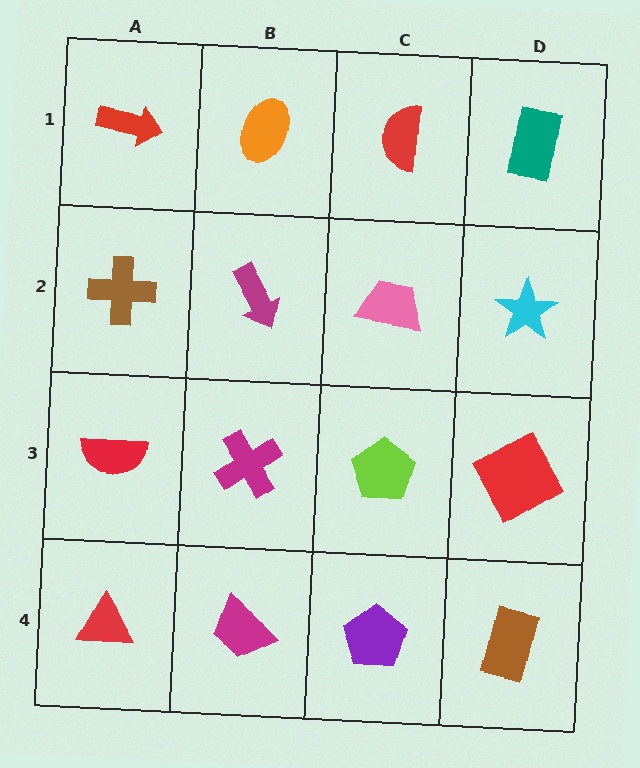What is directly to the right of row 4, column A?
A magenta trapezoid.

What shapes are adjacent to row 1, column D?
A cyan star (row 2, column D), a red semicircle (row 1, column C).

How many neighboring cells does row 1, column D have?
2.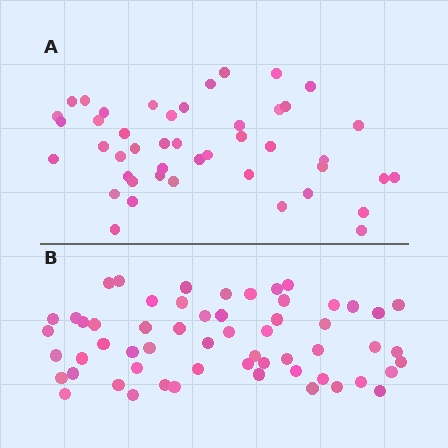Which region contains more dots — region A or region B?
Region B (the bottom region) has more dots.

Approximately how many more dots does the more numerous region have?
Region B has approximately 15 more dots than region A.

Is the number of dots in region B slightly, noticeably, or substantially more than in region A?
Region B has noticeably more, but not dramatically so. The ratio is roughly 1.3 to 1.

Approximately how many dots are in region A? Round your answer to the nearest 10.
About 40 dots. (The exact count is 45, which rounds to 40.)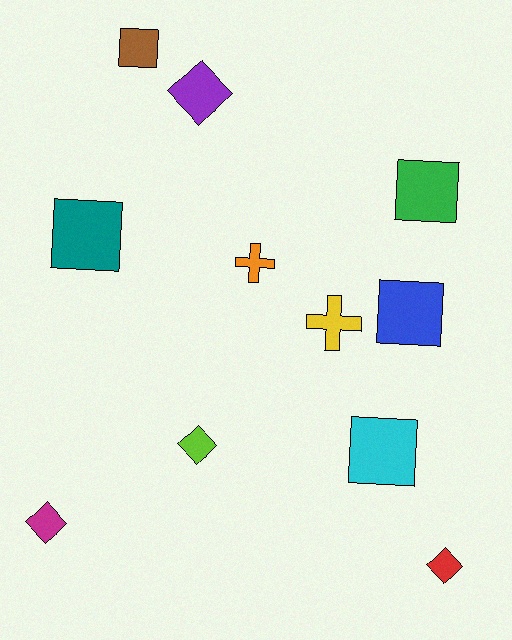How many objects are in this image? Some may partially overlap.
There are 11 objects.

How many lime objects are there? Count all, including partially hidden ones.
There is 1 lime object.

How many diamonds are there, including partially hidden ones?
There are 4 diamonds.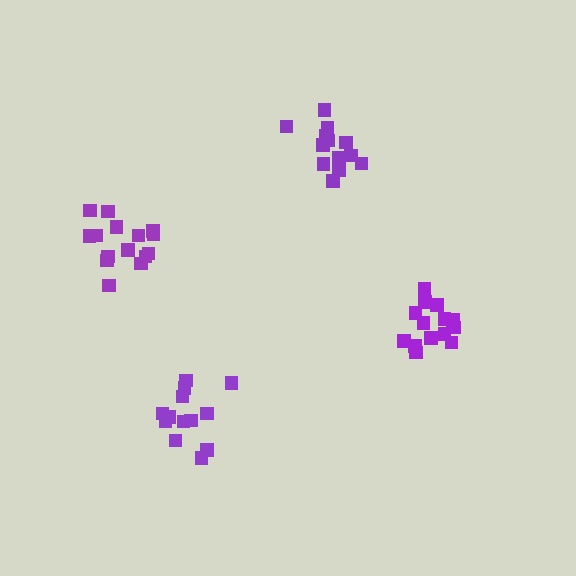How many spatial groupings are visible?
There are 4 spatial groupings.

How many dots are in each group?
Group 1: 13 dots, Group 2: 15 dots, Group 3: 13 dots, Group 4: 14 dots (55 total).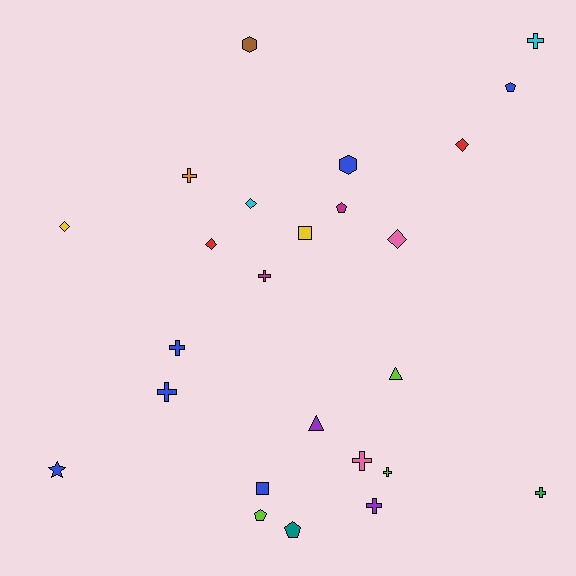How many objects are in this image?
There are 25 objects.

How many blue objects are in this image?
There are 6 blue objects.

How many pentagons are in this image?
There are 4 pentagons.